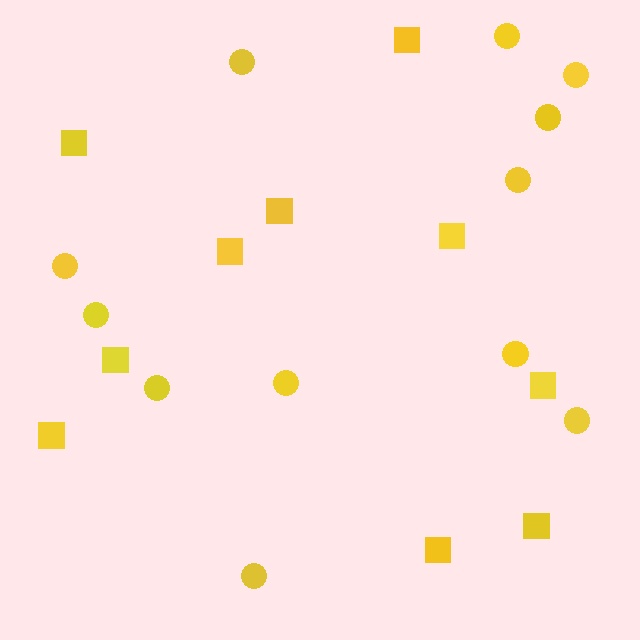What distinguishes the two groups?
There are 2 groups: one group of squares (10) and one group of circles (12).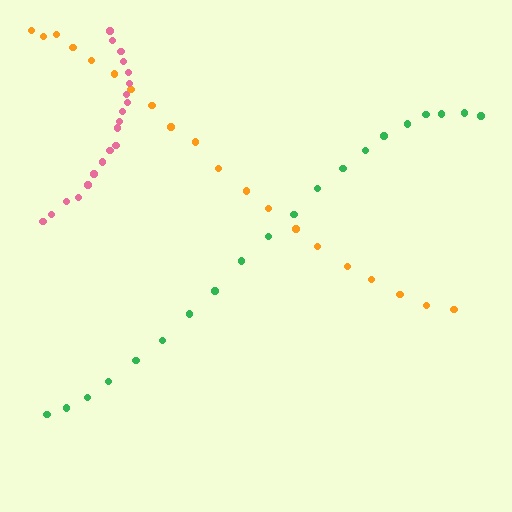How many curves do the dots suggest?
There are 3 distinct paths.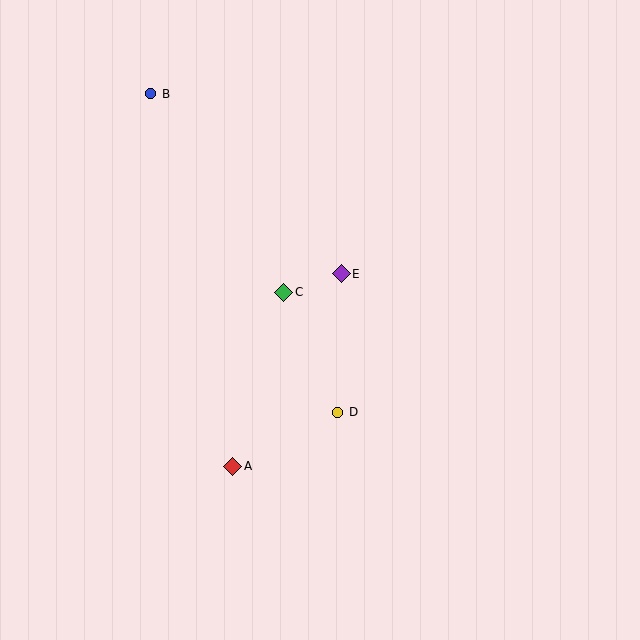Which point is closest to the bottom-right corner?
Point D is closest to the bottom-right corner.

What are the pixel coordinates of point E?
Point E is at (341, 274).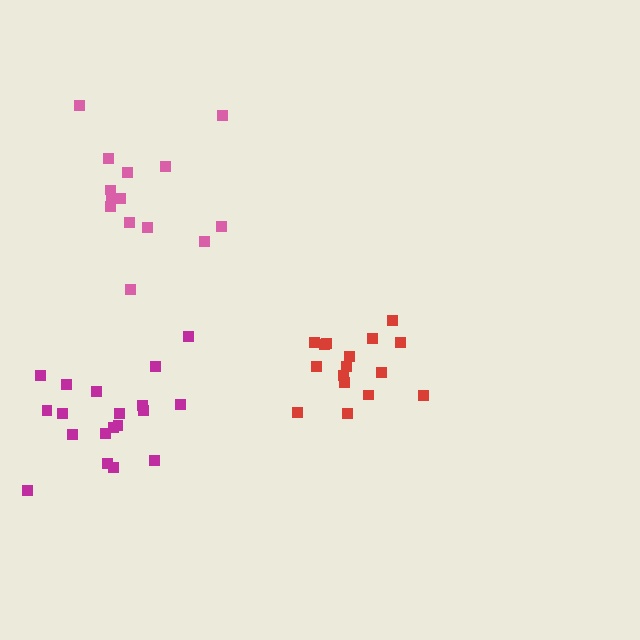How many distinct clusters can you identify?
There are 3 distinct clusters.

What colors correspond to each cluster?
The clusters are colored: pink, red, magenta.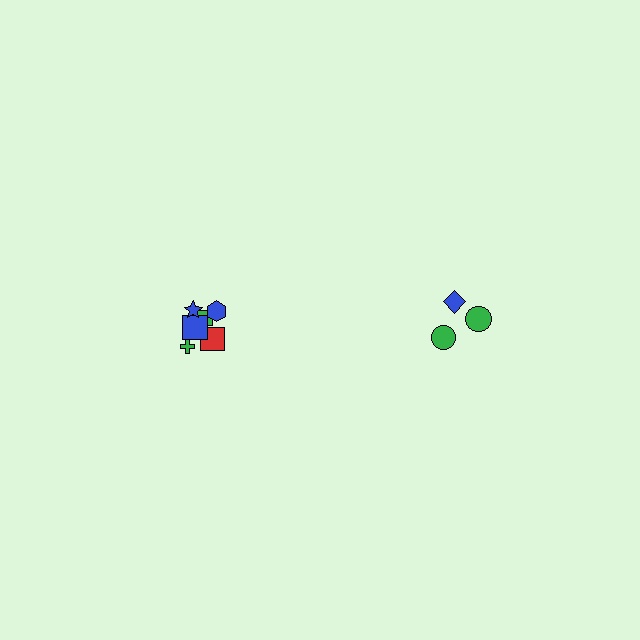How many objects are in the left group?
There are 6 objects.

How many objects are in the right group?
There are 4 objects.